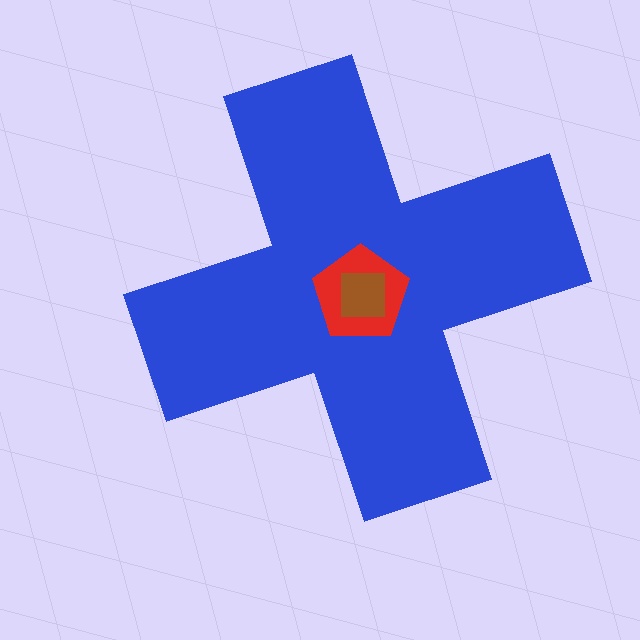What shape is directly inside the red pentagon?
The brown square.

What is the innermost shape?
The brown square.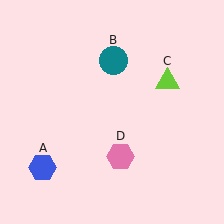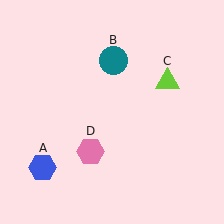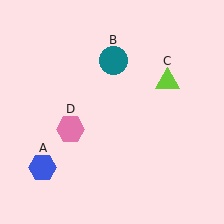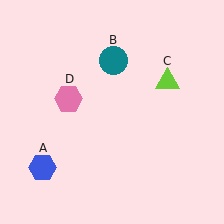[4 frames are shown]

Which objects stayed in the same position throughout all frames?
Blue hexagon (object A) and teal circle (object B) and lime triangle (object C) remained stationary.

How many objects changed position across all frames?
1 object changed position: pink hexagon (object D).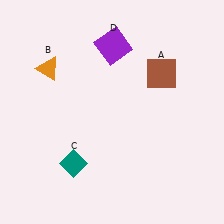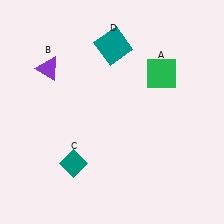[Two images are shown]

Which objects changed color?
A changed from brown to green. B changed from orange to purple. D changed from purple to teal.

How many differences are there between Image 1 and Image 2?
There are 3 differences between the two images.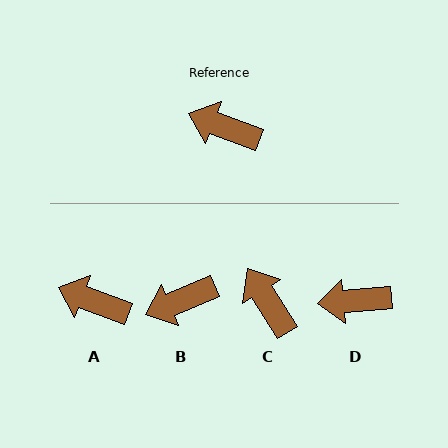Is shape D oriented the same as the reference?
No, it is off by about 25 degrees.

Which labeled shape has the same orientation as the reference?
A.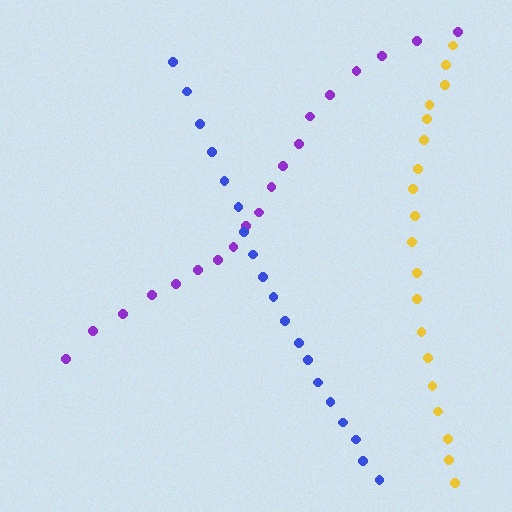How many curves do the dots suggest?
There are 3 distinct paths.